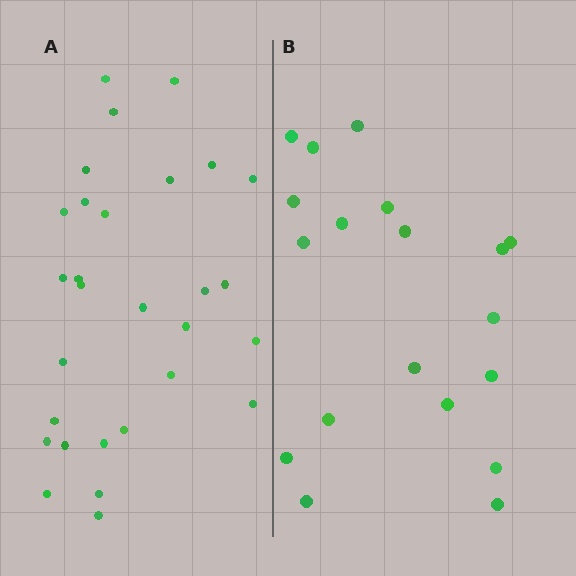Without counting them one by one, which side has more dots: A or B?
Region A (the left region) has more dots.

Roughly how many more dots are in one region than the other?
Region A has roughly 10 or so more dots than region B.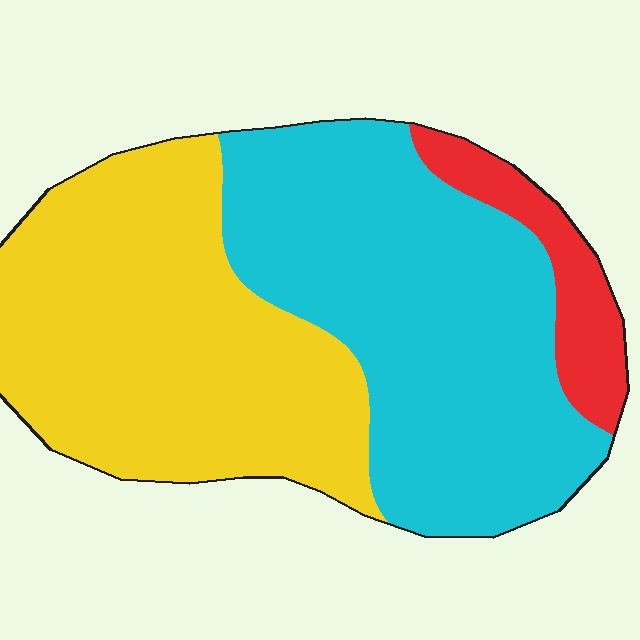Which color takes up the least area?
Red, at roughly 10%.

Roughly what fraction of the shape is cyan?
Cyan takes up about one half (1/2) of the shape.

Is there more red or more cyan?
Cyan.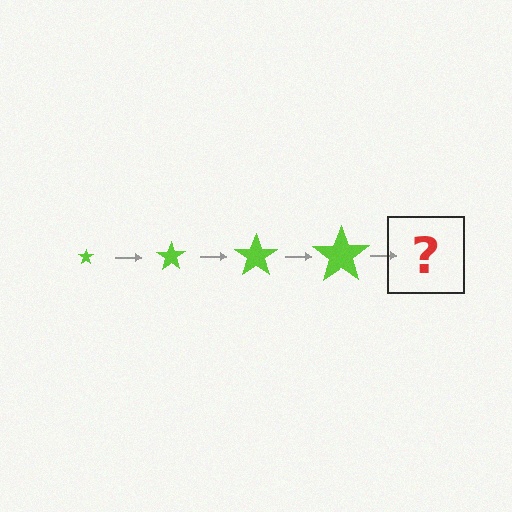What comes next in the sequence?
The next element should be a lime star, larger than the previous one.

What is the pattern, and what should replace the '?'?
The pattern is that the star gets progressively larger each step. The '?' should be a lime star, larger than the previous one.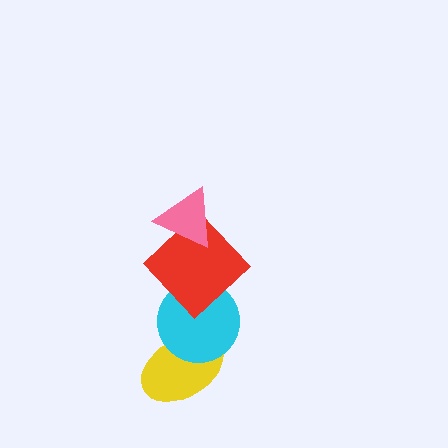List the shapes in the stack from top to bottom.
From top to bottom: the pink triangle, the red diamond, the cyan circle, the yellow ellipse.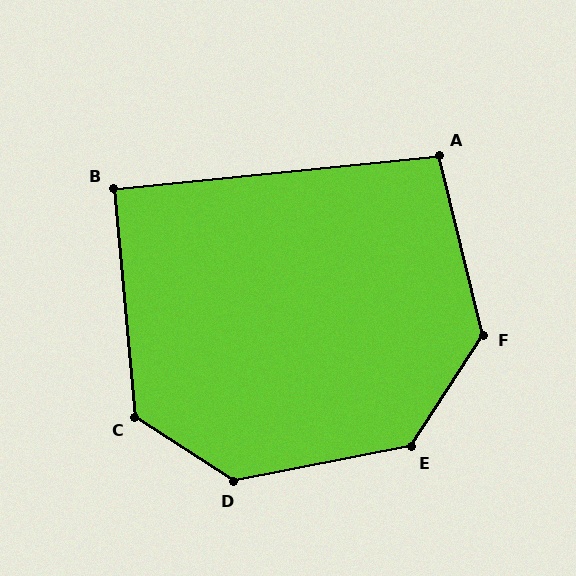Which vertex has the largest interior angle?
D, at approximately 136 degrees.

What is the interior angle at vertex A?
Approximately 98 degrees (obtuse).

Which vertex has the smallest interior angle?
B, at approximately 91 degrees.